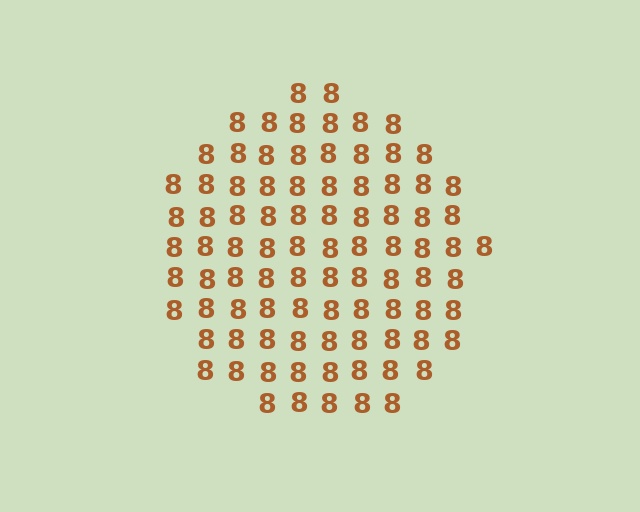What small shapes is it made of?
It is made of small digit 8's.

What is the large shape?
The large shape is a circle.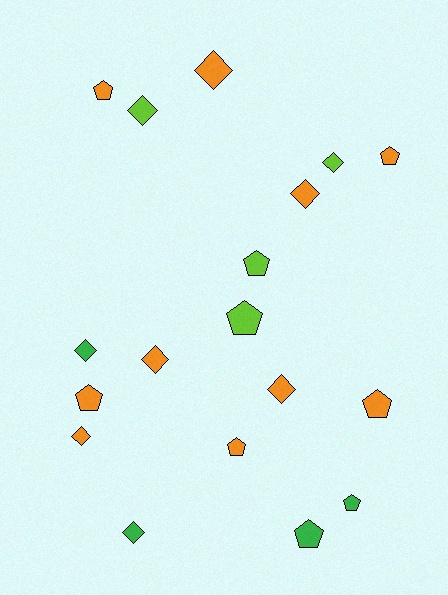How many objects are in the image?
There are 18 objects.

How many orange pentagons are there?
There are 5 orange pentagons.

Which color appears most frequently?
Orange, with 10 objects.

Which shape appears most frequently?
Pentagon, with 9 objects.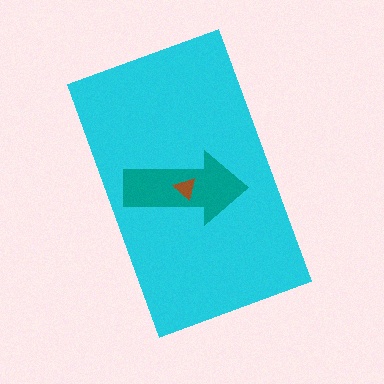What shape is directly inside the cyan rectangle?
The teal arrow.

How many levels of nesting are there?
3.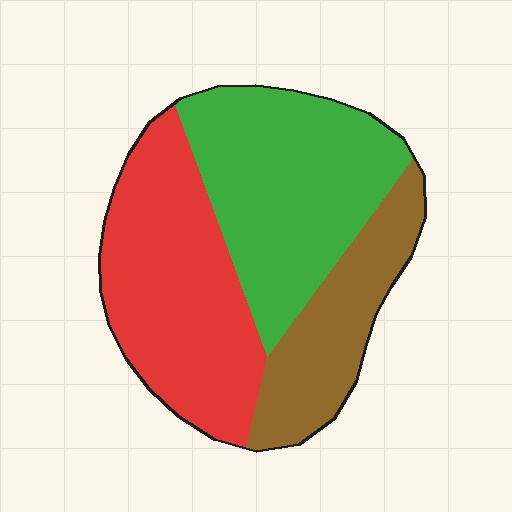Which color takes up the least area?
Brown, at roughly 20%.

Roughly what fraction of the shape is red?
Red covers around 40% of the shape.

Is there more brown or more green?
Green.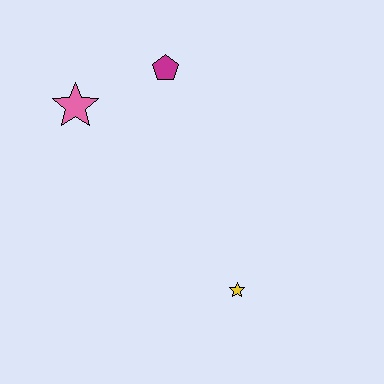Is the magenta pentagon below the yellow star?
No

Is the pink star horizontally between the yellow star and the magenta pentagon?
No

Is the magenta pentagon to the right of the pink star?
Yes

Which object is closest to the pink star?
The magenta pentagon is closest to the pink star.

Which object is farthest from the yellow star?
The pink star is farthest from the yellow star.